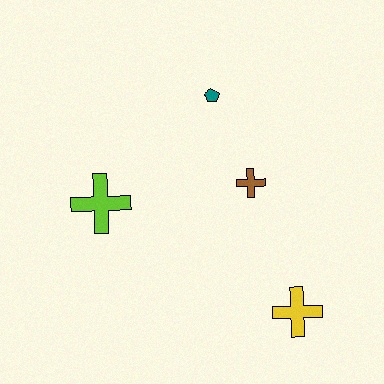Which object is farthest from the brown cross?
The lime cross is farthest from the brown cross.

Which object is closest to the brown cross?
The teal pentagon is closest to the brown cross.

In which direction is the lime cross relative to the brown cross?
The lime cross is to the left of the brown cross.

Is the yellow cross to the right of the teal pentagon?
Yes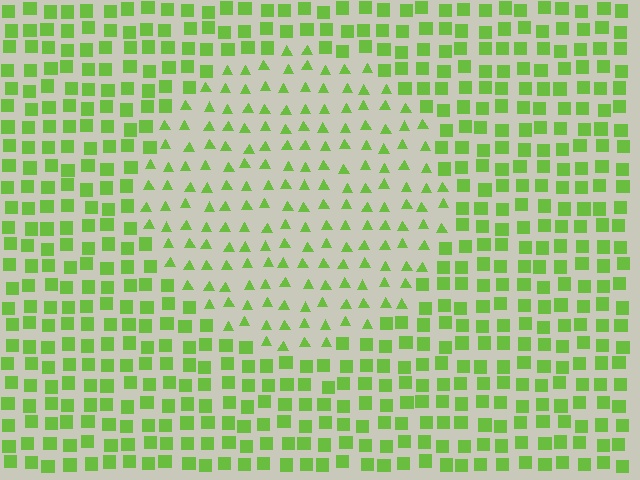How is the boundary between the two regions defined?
The boundary is defined by a change in element shape: triangles inside vs. squares outside. All elements share the same color and spacing.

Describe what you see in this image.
The image is filled with small lime elements arranged in a uniform grid. A circle-shaped region contains triangles, while the surrounding area contains squares. The boundary is defined purely by the change in element shape.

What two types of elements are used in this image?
The image uses triangles inside the circle region and squares outside it.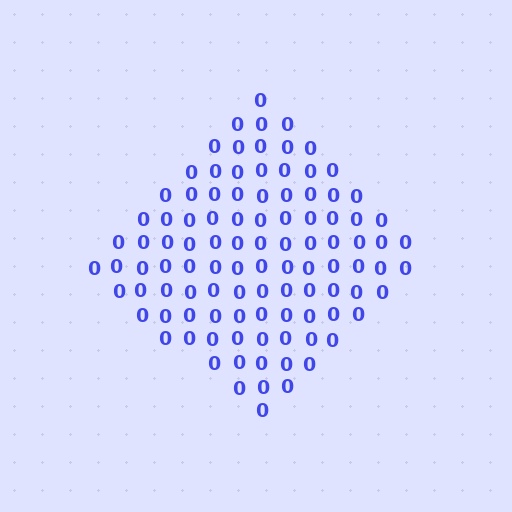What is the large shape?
The large shape is a diamond.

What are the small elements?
The small elements are digit 0's.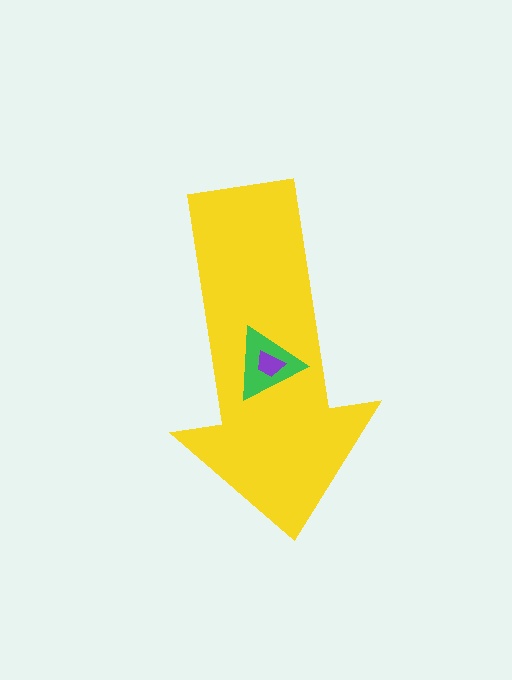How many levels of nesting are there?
3.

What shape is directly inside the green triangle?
The purple trapezoid.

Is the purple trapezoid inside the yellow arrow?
Yes.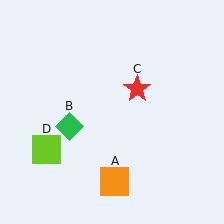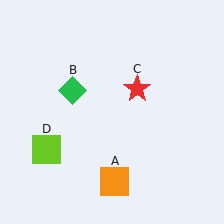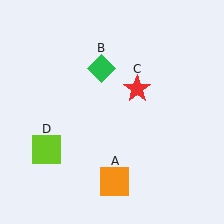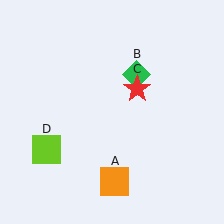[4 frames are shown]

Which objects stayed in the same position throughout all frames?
Orange square (object A) and red star (object C) and lime square (object D) remained stationary.